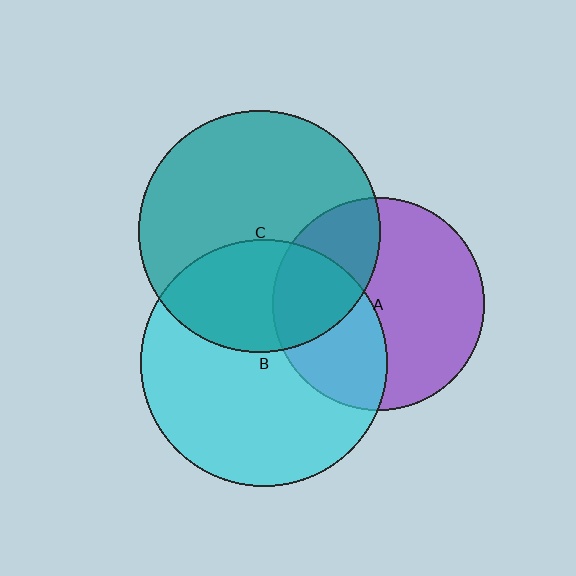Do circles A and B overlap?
Yes.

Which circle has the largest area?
Circle B (cyan).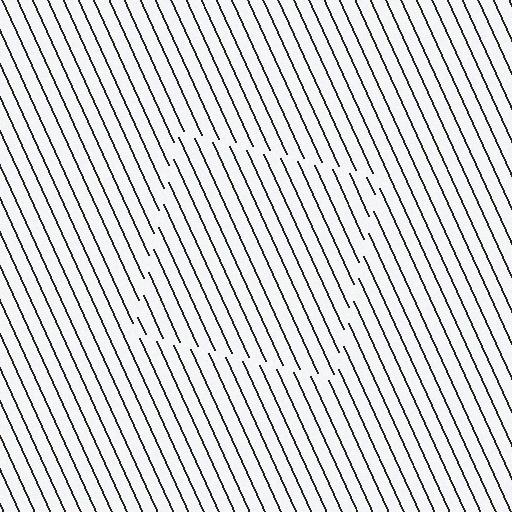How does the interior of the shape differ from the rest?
The interior of the shape contains the same grating, shifted by half a period — the contour is defined by the phase discontinuity where line-ends from the inner and outer gratings abut.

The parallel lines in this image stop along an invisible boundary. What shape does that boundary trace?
An illusory square. The interior of the shape contains the same grating, shifted by half a period — the contour is defined by the phase discontinuity where line-ends from the inner and outer gratings abut.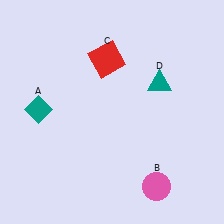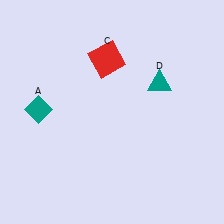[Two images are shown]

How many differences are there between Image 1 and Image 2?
There is 1 difference between the two images.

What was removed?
The pink circle (B) was removed in Image 2.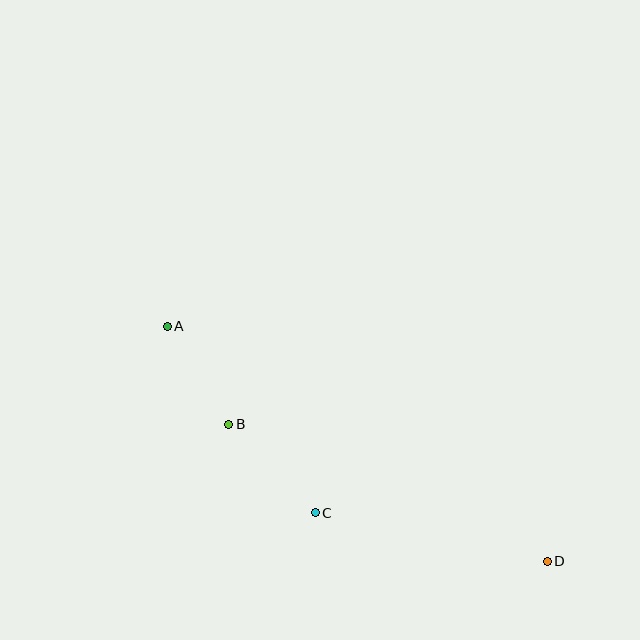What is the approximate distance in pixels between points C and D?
The distance between C and D is approximately 237 pixels.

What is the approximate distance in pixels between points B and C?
The distance between B and C is approximately 124 pixels.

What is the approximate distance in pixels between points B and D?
The distance between B and D is approximately 347 pixels.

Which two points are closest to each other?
Points A and B are closest to each other.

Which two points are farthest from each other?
Points A and D are farthest from each other.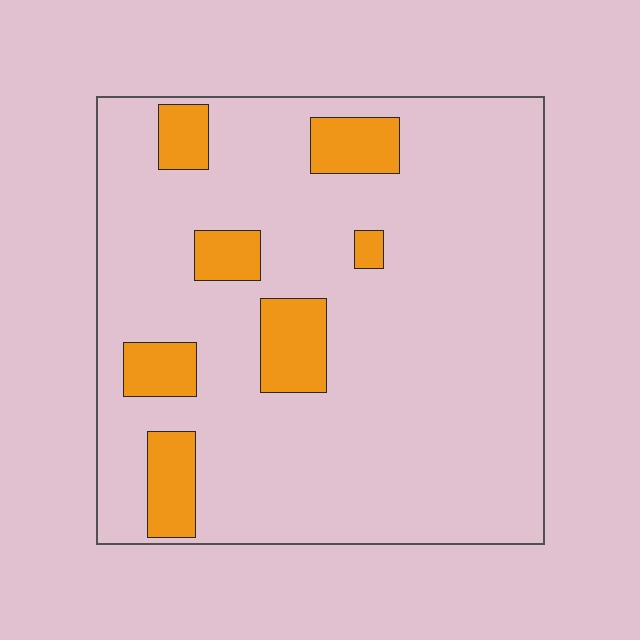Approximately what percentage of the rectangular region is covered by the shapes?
Approximately 15%.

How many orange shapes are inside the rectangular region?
7.